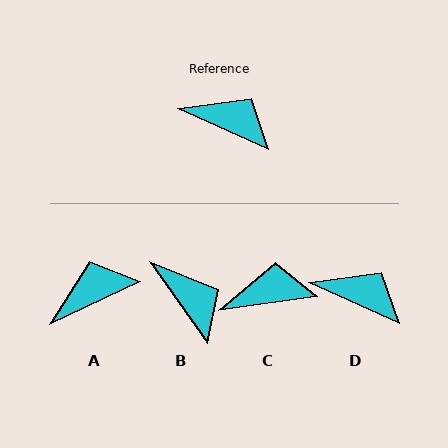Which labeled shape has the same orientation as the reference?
D.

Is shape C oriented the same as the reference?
No, it is off by about 32 degrees.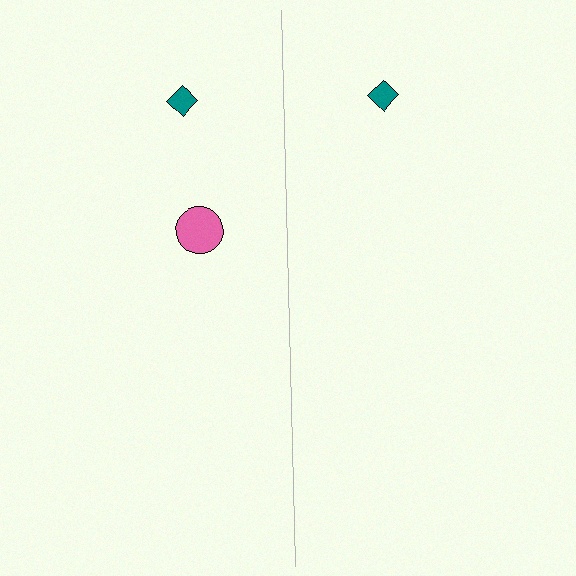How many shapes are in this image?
There are 3 shapes in this image.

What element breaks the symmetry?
A pink circle is missing from the right side.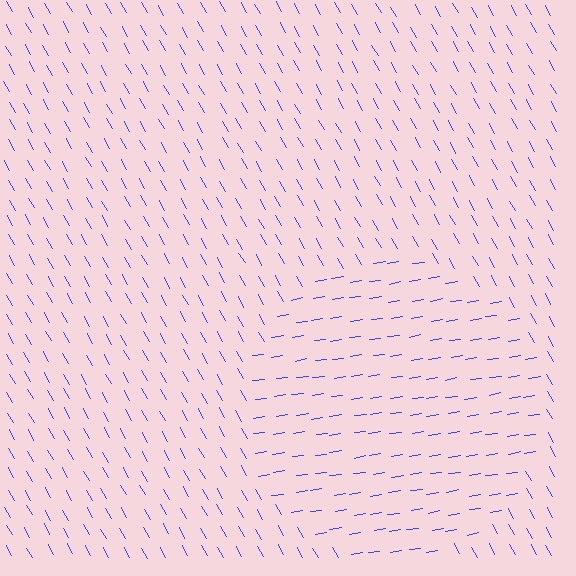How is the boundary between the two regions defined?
The boundary is defined purely by a change in line orientation (approximately 70 degrees difference). All lines are the same color and thickness.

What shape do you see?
I see a circle.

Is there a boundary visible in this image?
Yes, there is a texture boundary formed by a change in line orientation.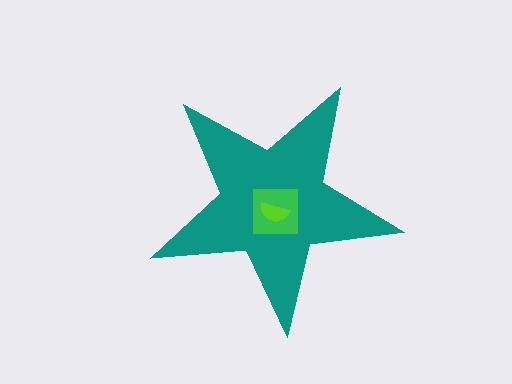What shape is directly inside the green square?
The lime semicircle.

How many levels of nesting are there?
3.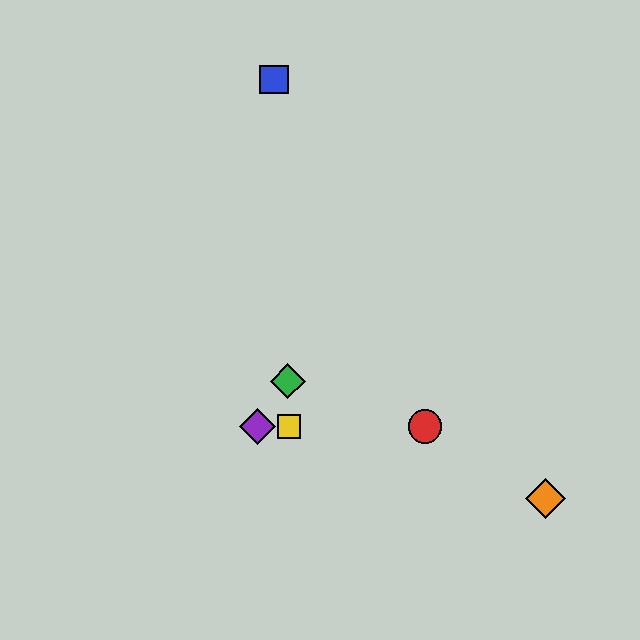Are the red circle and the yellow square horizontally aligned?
Yes, both are at y≈427.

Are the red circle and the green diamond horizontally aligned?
No, the red circle is at y≈427 and the green diamond is at y≈381.